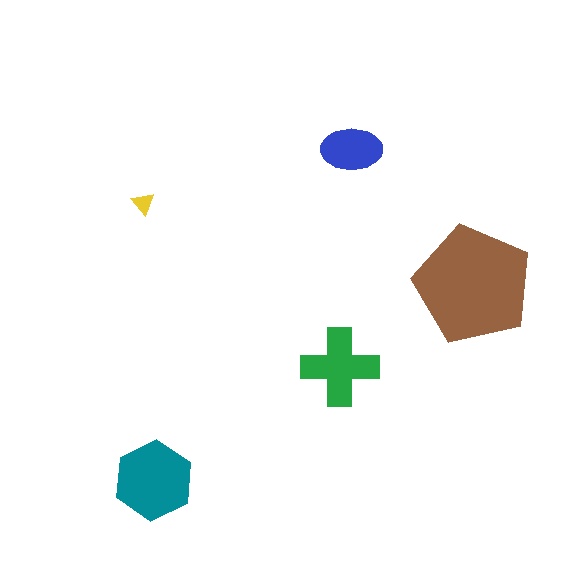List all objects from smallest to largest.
The yellow triangle, the blue ellipse, the green cross, the teal hexagon, the brown pentagon.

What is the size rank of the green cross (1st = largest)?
3rd.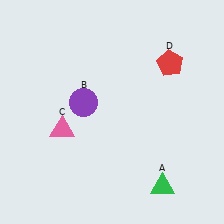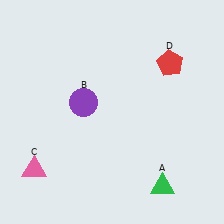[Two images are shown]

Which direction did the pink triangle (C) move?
The pink triangle (C) moved down.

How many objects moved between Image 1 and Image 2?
1 object moved between the two images.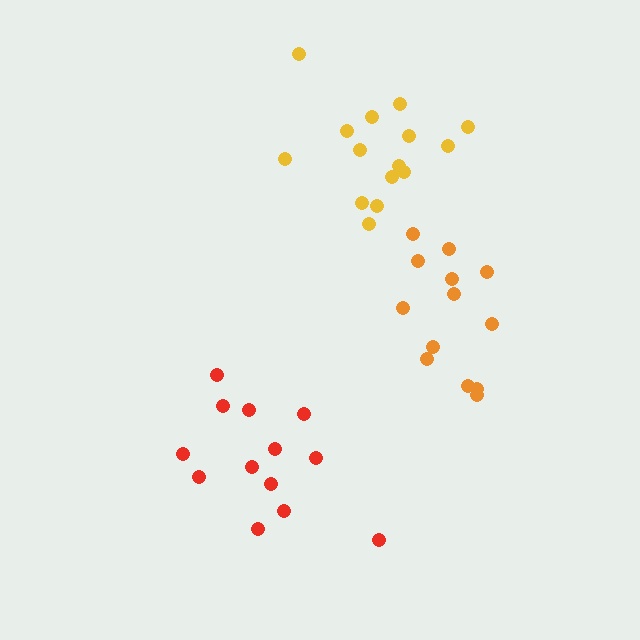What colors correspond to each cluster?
The clusters are colored: orange, red, yellow.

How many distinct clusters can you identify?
There are 3 distinct clusters.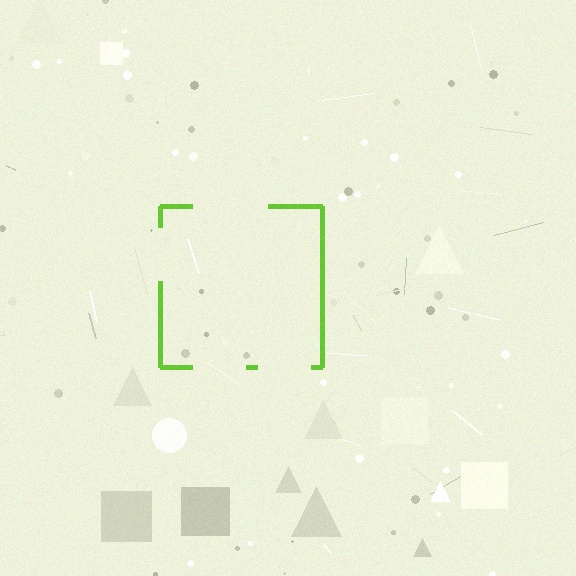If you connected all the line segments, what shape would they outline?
They would outline a square.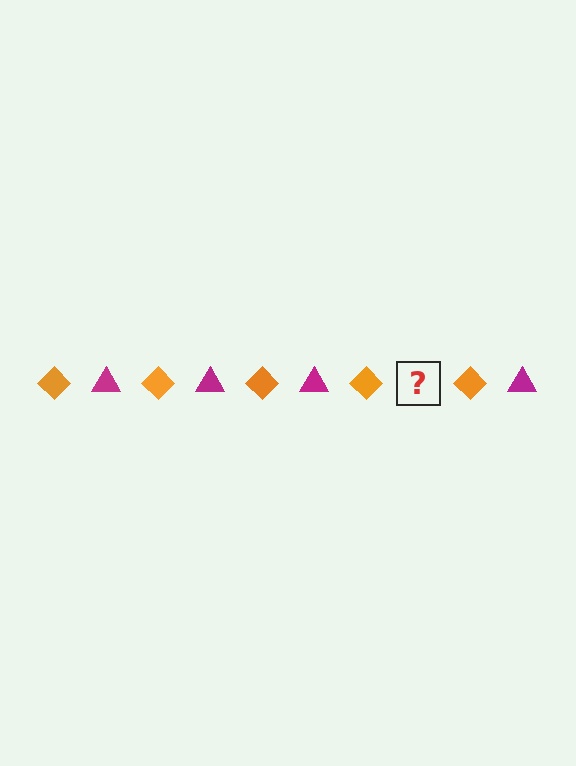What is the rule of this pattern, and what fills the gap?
The rule is that the pattern alternates between orange diamond and magenta triangle. The gap should be filled with a magenta triangle.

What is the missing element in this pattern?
The missing element is a magenta triangle.